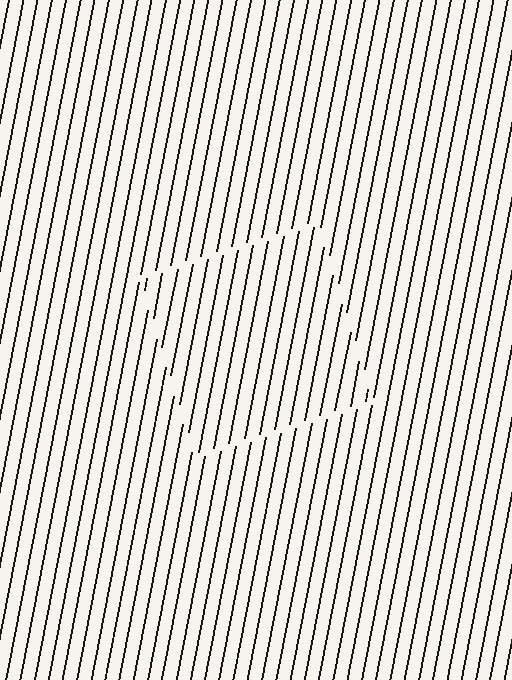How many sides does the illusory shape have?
4 sides — the line-ends trace a square.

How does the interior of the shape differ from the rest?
The interior of the shape contains the same grating, shifted by half a period — the contour is defined by the phase discontinuity where line-ends from the inner and outer gratings abut.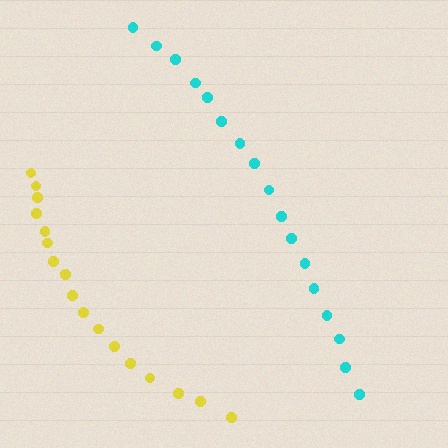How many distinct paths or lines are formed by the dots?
There are 2 distinct paths.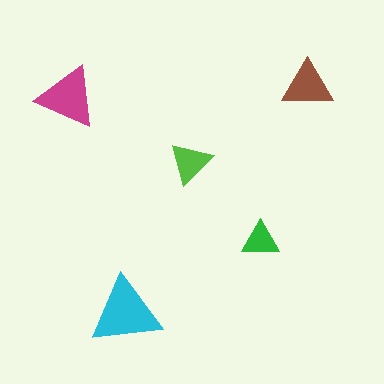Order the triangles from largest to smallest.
the cyan one, the magenta one, the brown one, the lime one, the green one.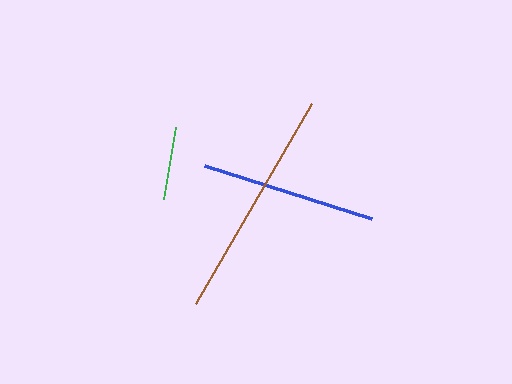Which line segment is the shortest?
The green line is the shortest at approximately 73 pixels.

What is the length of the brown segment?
The brown segment is approximately 231 pixels long.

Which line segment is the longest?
The brown line is the longest at approximately 231 pixels.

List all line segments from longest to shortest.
From longest to shortest: brown, blue, green.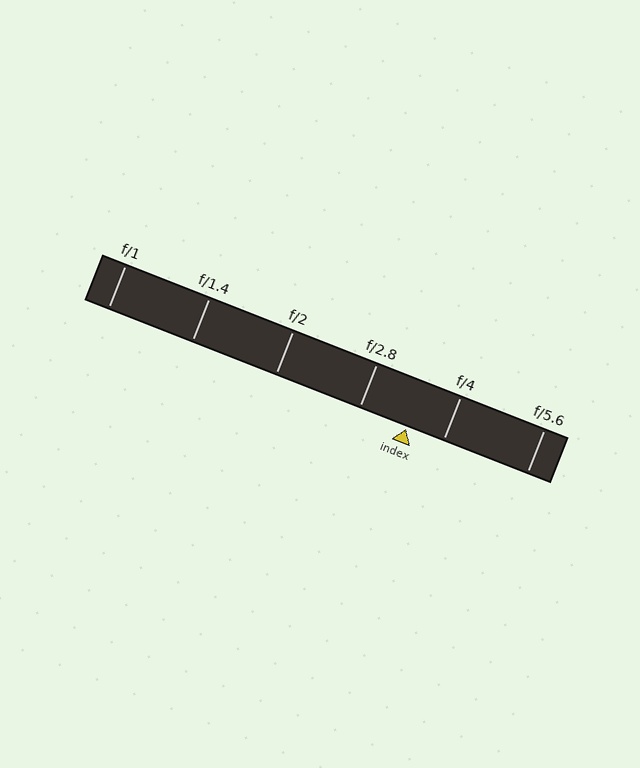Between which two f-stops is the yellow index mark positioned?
The index mark is between f/2.8 and f/4.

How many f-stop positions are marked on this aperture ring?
There are 6 f-stop positions marked.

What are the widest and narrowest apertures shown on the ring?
The widest aperture shown is f/1 and the narrowest is f/5.6.